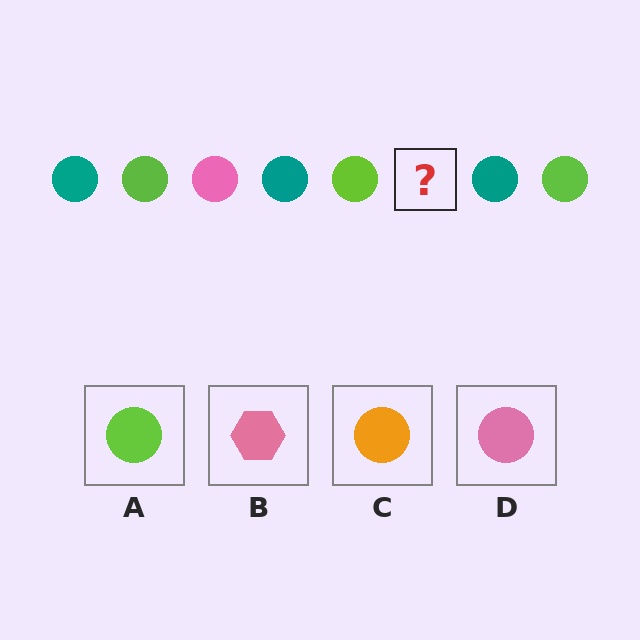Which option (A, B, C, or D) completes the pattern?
D.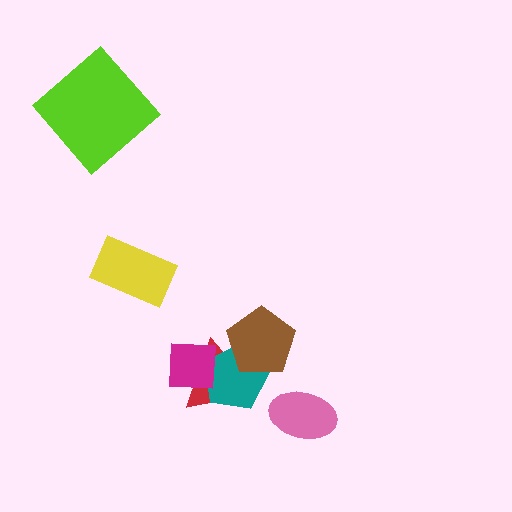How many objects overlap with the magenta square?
2 objects overlap with the magenta square.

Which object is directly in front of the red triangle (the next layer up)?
The teal pentagon is directly in front of the red triangle.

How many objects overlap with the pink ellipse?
0 objects overlap with the pink ellipse.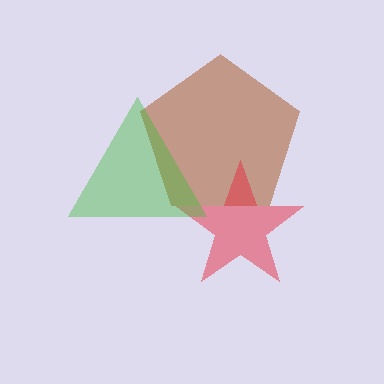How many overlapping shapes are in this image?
There are 3 overlapping shapes in the image.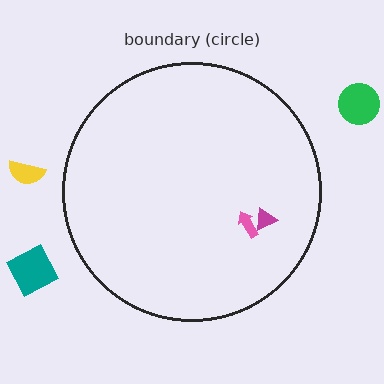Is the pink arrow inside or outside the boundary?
Inside.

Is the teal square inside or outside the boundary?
Outside.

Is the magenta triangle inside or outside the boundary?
Inside.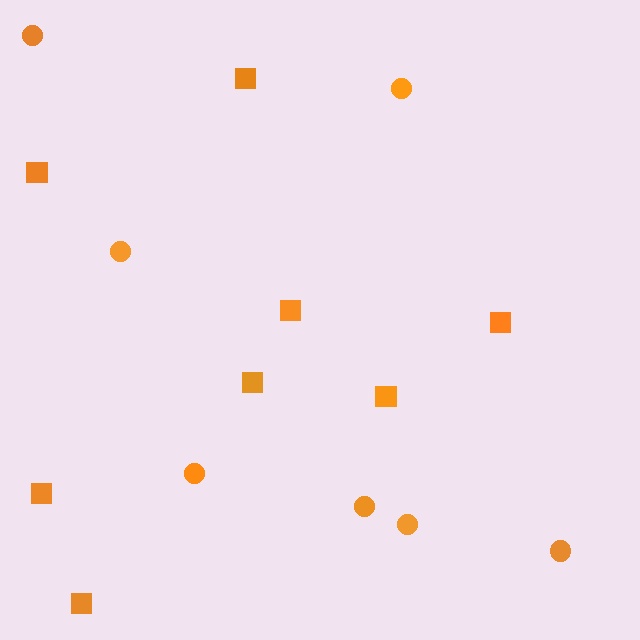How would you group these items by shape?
There are 2 groups: one group of squares (8) and one group of circles (7).